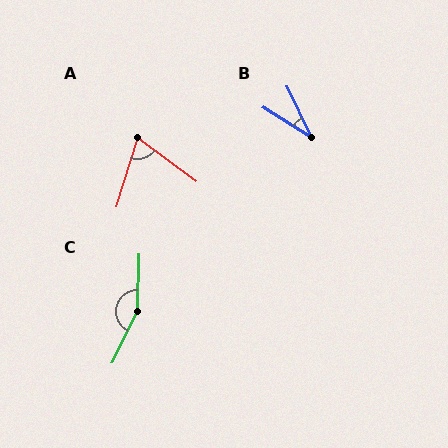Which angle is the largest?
C, at approximately 156 degrees.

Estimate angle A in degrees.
Approximately 71 degrees.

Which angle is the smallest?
B, at approximately 33 degrees.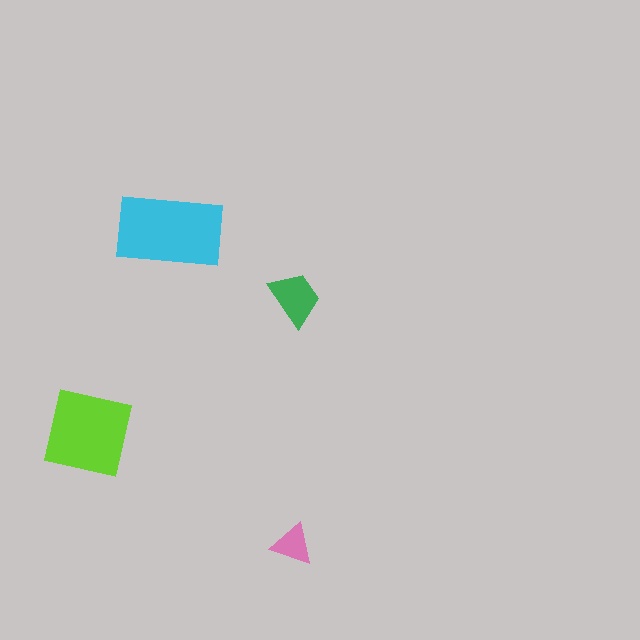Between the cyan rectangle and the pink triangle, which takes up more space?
The cyan rectangle.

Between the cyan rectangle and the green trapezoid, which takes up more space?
The cyan rectangle.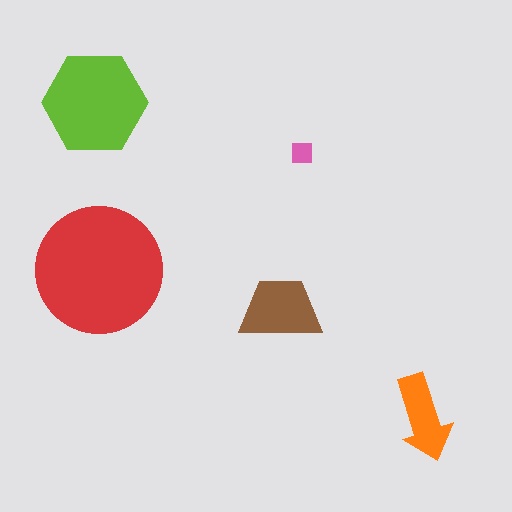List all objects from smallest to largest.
The pink square, the orange arrow, the brown trapezoid, the lime hexagon, the red circle.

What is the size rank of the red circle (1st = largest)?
1st.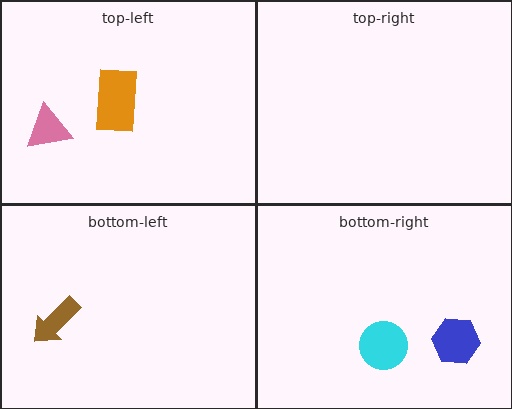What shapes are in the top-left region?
The orange rectangle, the pink triangle.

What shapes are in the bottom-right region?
The blue hexagon, the cyan circle.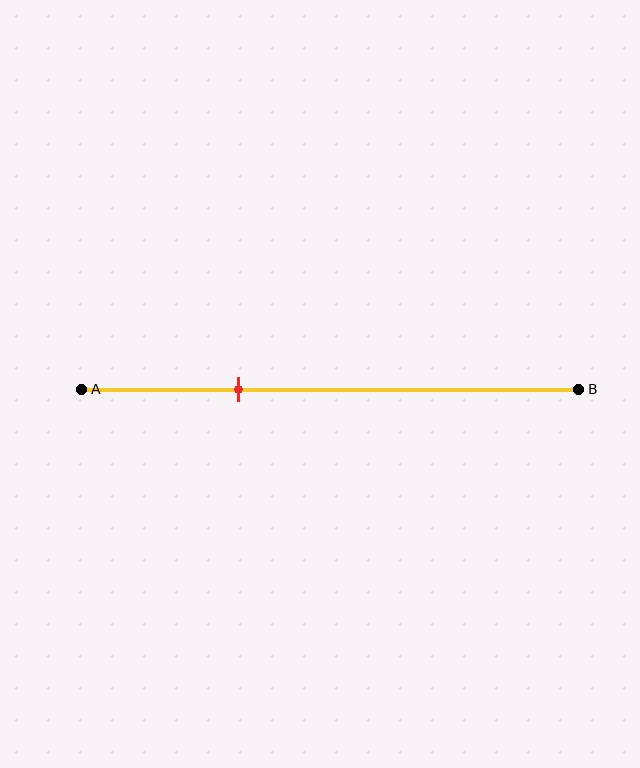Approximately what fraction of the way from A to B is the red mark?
The red mark is approximately 30% of the way from A to B.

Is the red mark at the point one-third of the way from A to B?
Yes, the mark is approximately at the one-third point.